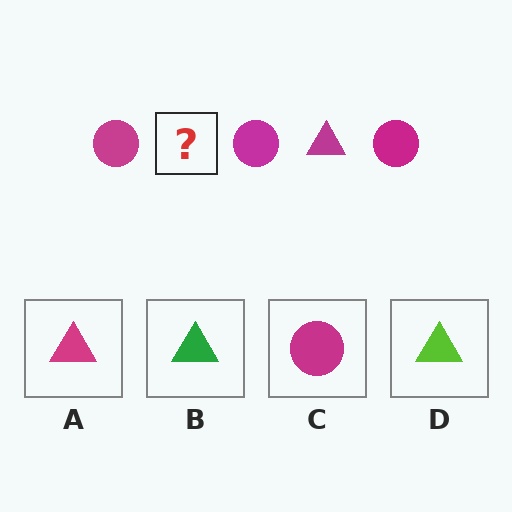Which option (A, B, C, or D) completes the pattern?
A.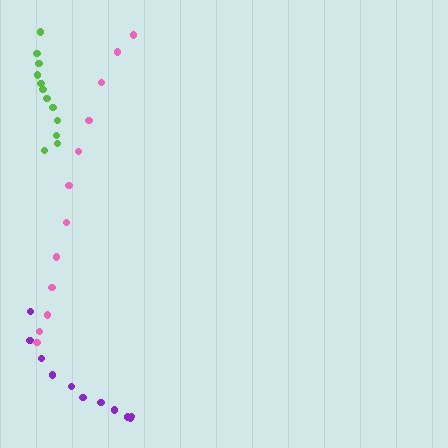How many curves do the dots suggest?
There are 3 distinct paths.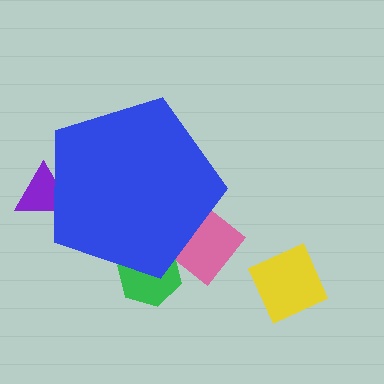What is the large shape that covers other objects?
A blue pentagon.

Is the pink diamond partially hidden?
Yes, the pink diamond is partially hidden behind the blue pentagon.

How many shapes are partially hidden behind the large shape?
3 shapes are partially hidden.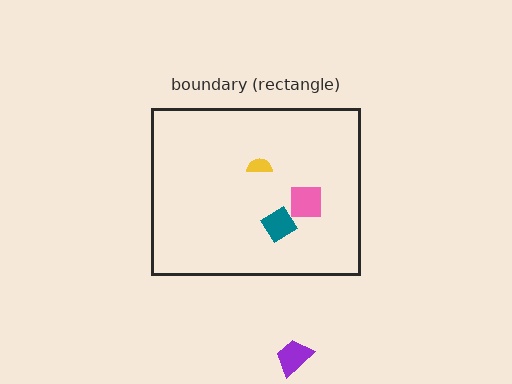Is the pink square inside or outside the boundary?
Inside.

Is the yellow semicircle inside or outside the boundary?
Inside.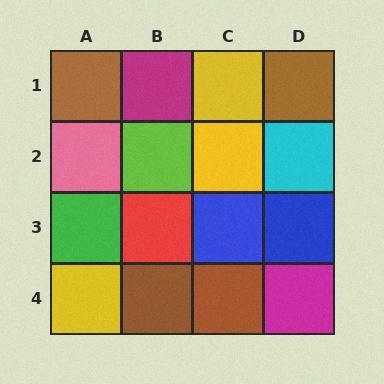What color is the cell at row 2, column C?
Yellow.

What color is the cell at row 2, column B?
Lime.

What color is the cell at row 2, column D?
Cyan.